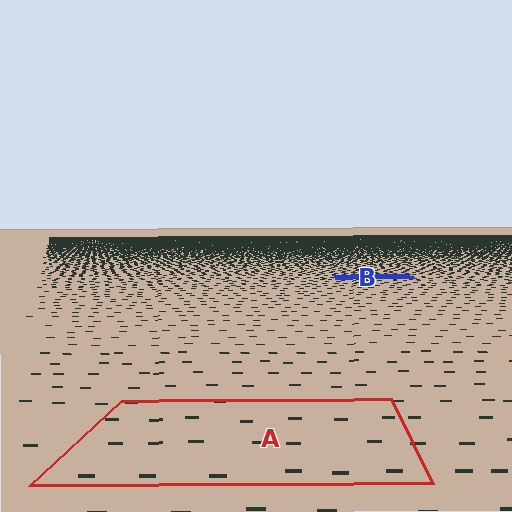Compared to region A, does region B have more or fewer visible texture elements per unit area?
Region B has more texture elements per unit area — they are packed more densely because it is farther away.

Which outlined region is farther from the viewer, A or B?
Region B is farther from the viewer — the texture elements inside it appear smaller and more densely packed.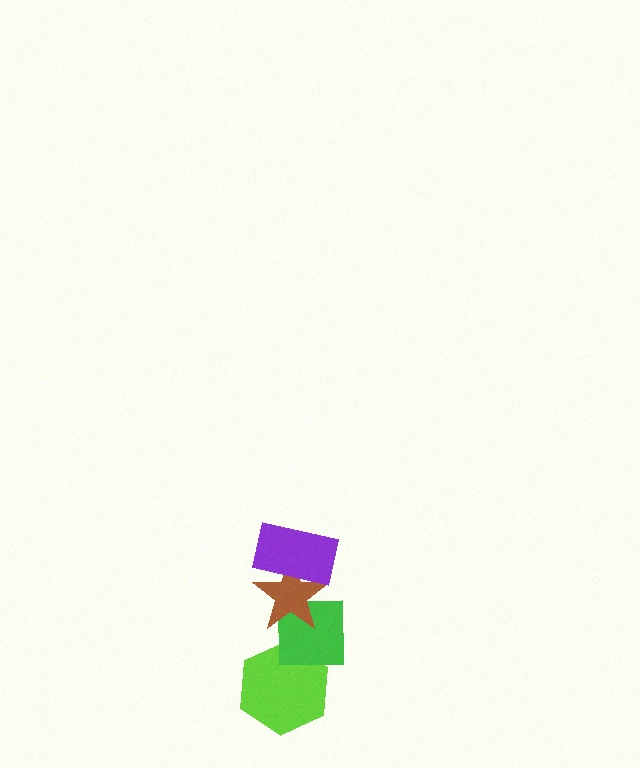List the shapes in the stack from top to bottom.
From top to bottom: the purple rectangle, the brown star, the green square, the lime hexagon.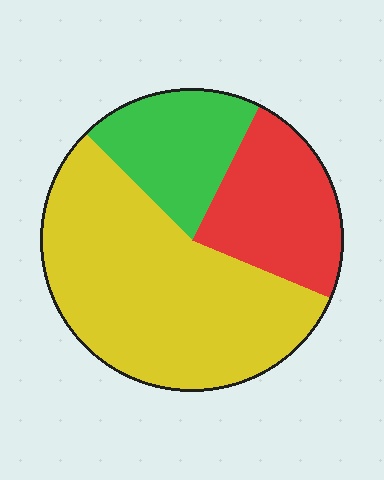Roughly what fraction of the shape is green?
Green covers 20% of the shape.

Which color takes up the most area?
Yellow, at roughly 55%.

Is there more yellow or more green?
Yellow.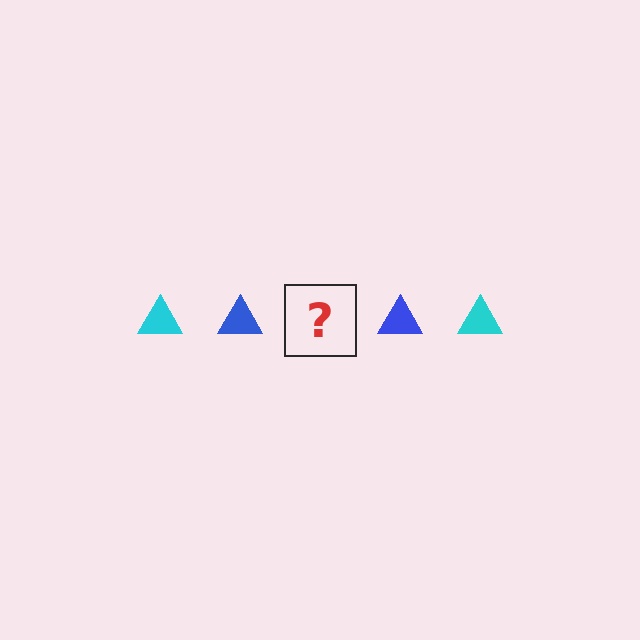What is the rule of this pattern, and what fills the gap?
The rule is that the pattern cycles through cyan, blue triangles. The gap should be filled with a cyan triangle.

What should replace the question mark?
The question mark should be replaced with a cyan triangle.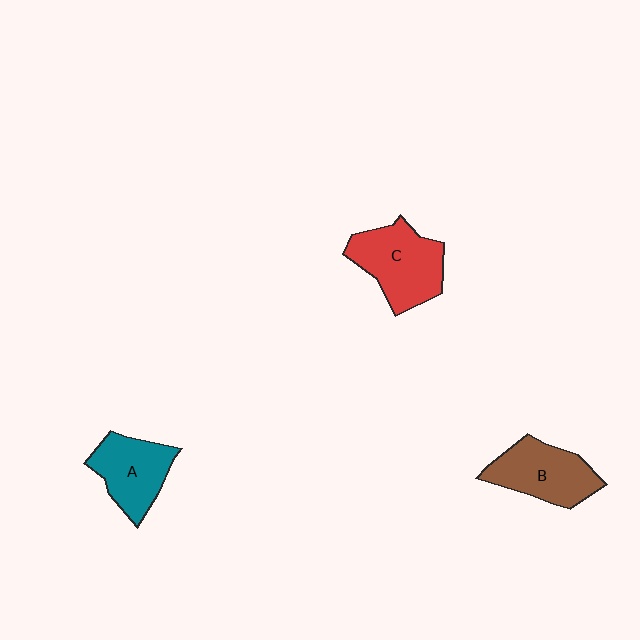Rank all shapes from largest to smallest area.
From largest to smallest: C (red), B (brown), A (teal).